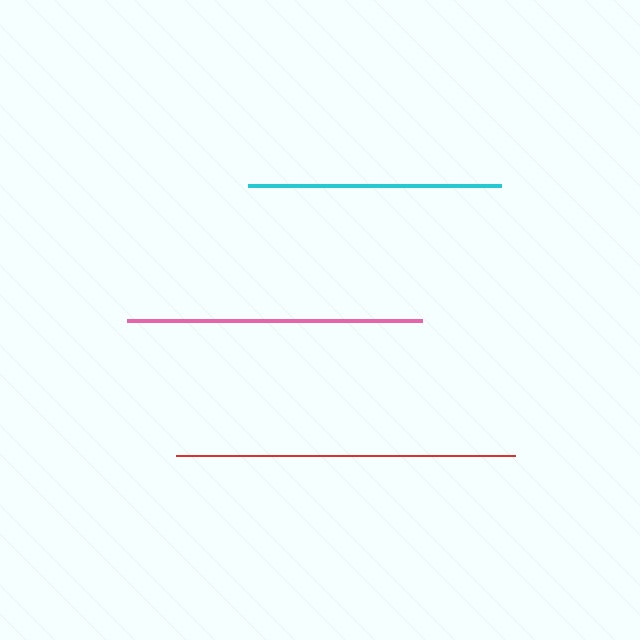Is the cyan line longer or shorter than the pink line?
The pink line is longer than the cyan line.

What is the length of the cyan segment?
The cyan segment is approximately 253 pixels long.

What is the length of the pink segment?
The pink segment is approximately 295 pixels long.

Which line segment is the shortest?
The cyan line is the shortest at approximately 253 pixels.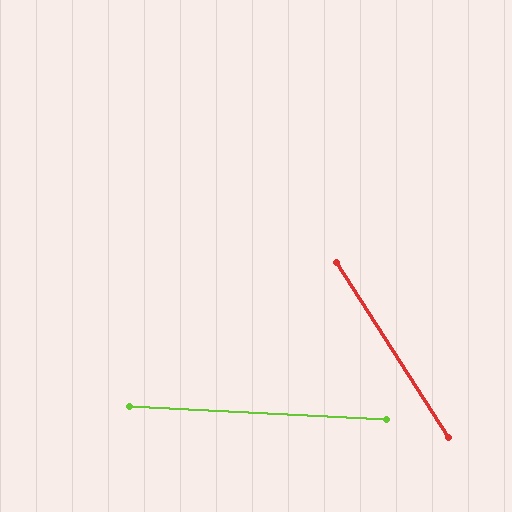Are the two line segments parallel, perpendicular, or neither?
Neither parallel nor perpendicular — they differ by about 55°.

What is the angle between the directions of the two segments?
Approximately 55 degrees.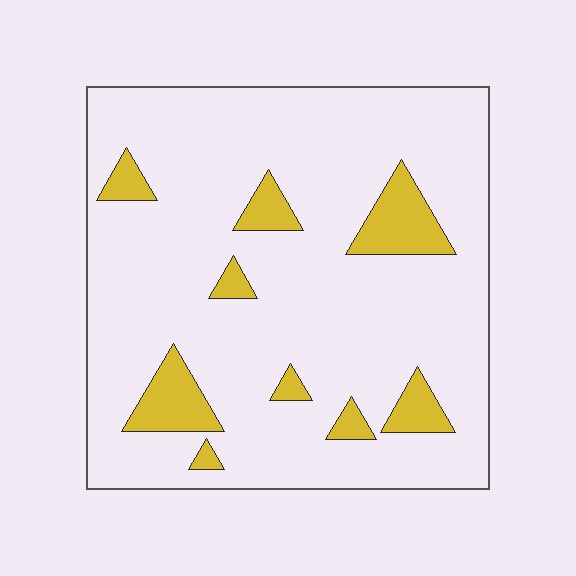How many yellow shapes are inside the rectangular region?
9.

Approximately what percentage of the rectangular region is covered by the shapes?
Approximately 10%.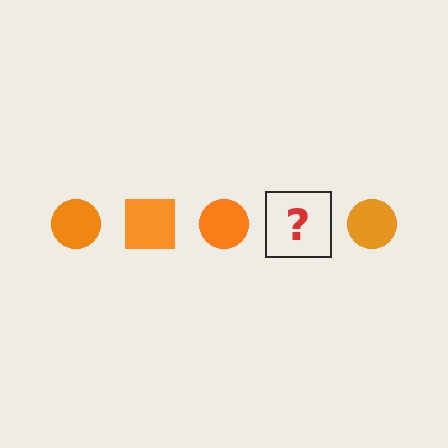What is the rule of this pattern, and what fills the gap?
The rule is that the pattern cycles through circle, square shapes in orange. The gap should be filled with an orange square.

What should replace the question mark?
The question mark should be replaced with an orange square.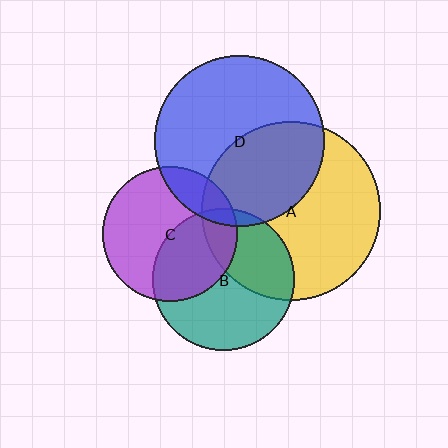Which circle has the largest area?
Circle A (yellow).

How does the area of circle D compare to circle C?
Approximately 1.6 times.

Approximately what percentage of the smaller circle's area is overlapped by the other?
Approximately 20%.